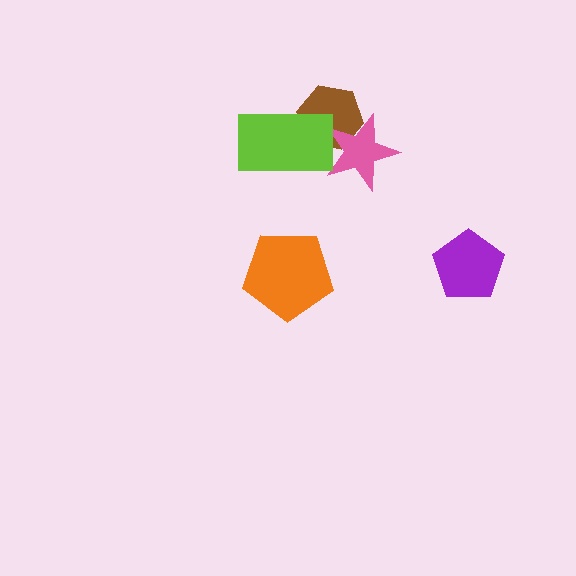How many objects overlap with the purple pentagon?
0 objects overlap with the purple pentagon.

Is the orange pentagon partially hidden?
No, no other shape covers it.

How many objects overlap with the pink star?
2 objects overlap with the pink star.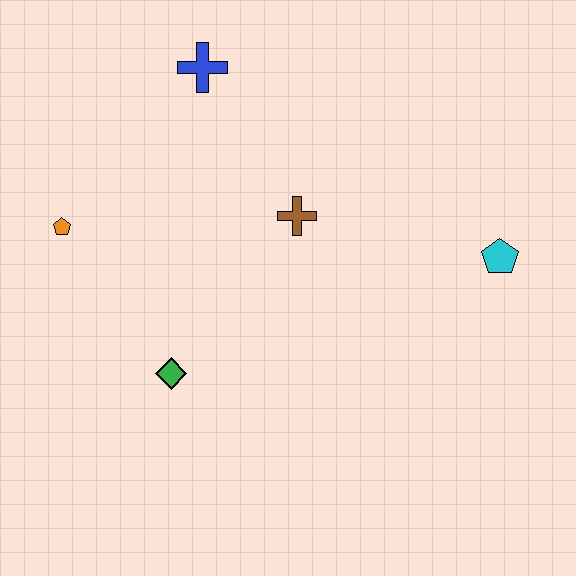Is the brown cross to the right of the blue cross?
Yes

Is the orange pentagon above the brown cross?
No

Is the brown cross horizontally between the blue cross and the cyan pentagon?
Yes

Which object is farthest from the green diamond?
The cyan pentagon is farthest from the green diamond.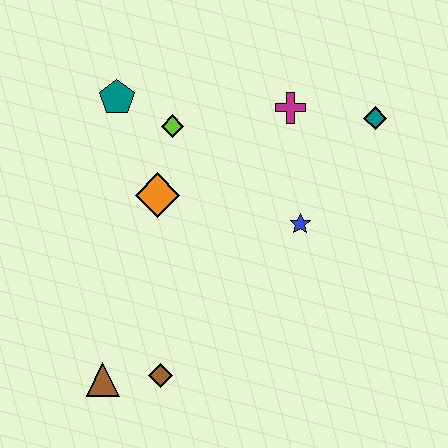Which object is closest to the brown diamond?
The brown triangle is closest to the brown diamond.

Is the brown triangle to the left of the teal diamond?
Yes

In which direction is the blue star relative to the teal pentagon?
The blue star is to the right of the teal pentagon.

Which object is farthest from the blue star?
The brown triangle is farthest from the blue star.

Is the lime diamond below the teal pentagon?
Yes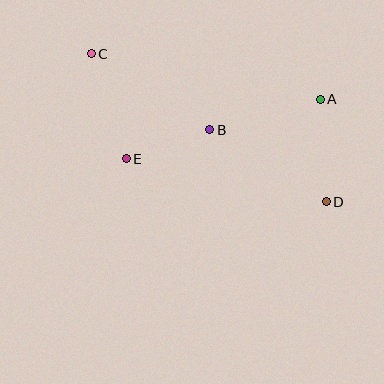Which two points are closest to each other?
Points B and E are closest to each other.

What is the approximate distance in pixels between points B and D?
The distance between B and D is approximately 137 pixels.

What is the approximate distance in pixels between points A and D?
The distance between A and D is approximately 103 pixels.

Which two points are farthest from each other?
Points C and D are farthest from each other.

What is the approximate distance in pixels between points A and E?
The distance between A and E is approximately 203 pixels.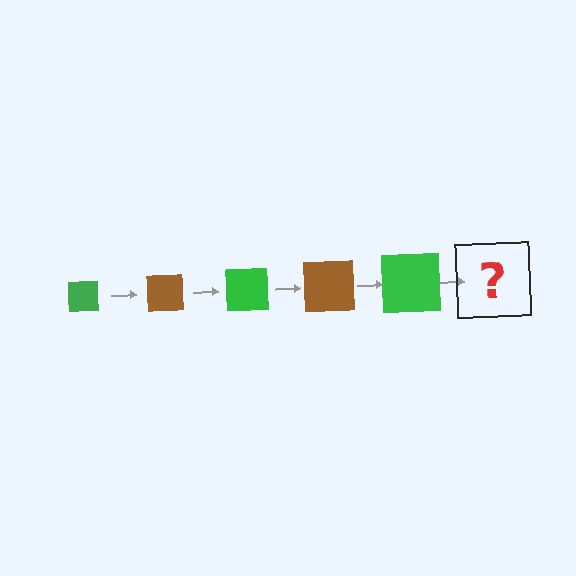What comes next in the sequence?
The next element should be a brown square, larger than the previous one.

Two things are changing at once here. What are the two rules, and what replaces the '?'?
The two rules are that the square grows larger each step and the color cycles through green and brown. The '?' should be a brown square, larger than the previous one.